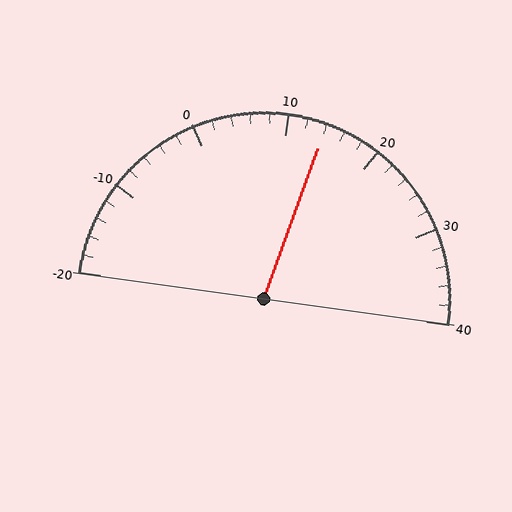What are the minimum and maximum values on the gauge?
The gauge ranges from -20 to 40.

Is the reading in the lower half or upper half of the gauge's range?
The reading is in the upper half of the range (-20 to 40).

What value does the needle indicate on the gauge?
The needle indicates approximately 14.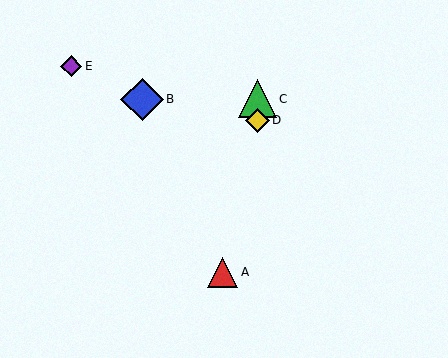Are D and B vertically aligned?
No, D is at x≈257 and B is at x≈142.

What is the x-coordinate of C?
Object C is at x≈257.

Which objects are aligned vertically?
Objects C, D are aligned vertically.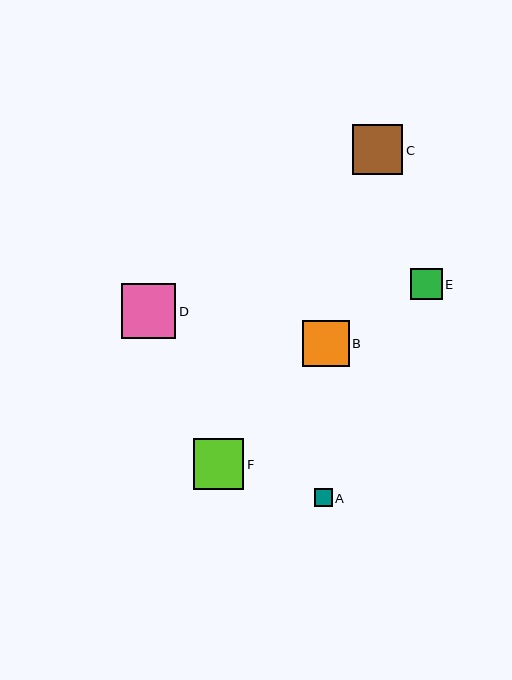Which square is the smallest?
Square A is the smallest with a size of approximately 17 pixels.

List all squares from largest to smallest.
From largest to smallest: D, F, C, B, E, A.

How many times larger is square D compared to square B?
Square D is approximately 1.2 times the size of square B.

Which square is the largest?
Square D is the largest with a size of approximately 54 pixels.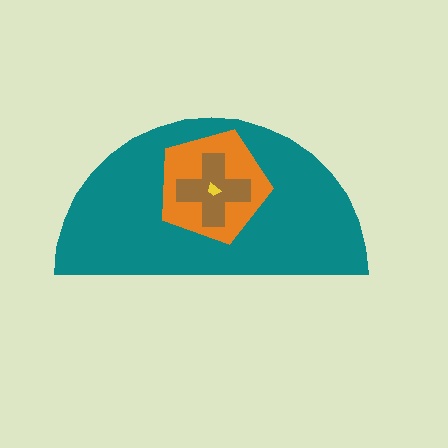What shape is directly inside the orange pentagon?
The brown cross.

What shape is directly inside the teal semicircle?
The orange pentagon.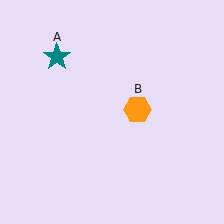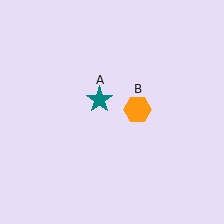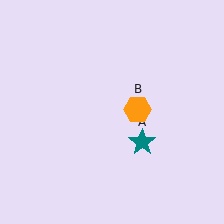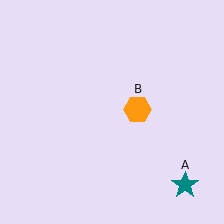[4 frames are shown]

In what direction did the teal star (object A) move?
The teal star (object A) moved down and to the right.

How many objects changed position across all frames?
1 object changed position: teal star (object A).